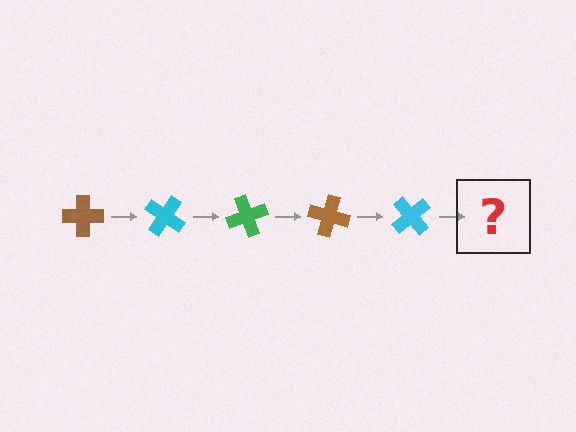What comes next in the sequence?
The next element should be a green cross, rotated 175 degrees from the start.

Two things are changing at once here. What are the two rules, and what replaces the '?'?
The two rules are that it rotates 35 degrees each step and the color cycles through brown, cyan, and green. The '?' should be a green cross, rotated 175 degrees from the start.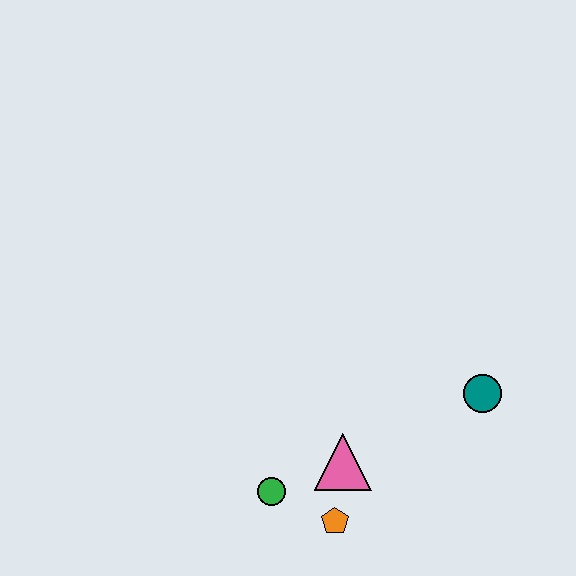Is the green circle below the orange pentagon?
No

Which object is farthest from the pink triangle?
The teal circle is farthest from the pink triangle.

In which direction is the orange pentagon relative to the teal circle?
The orange pentagon is to the left of the teal circle.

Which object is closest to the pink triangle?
The orange pentagon is closest to the pink triangle.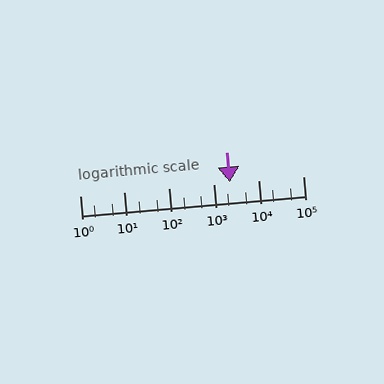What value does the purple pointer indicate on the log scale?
The pointer indicates approximately 2300.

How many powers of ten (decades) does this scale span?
The scale spans 5 decades, from 1 to 100000.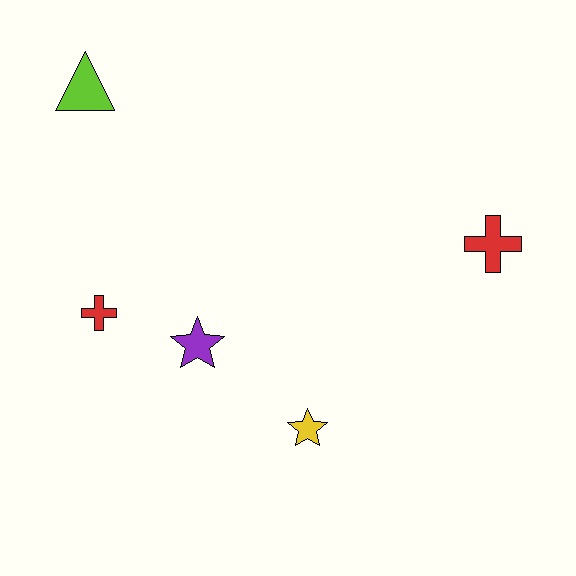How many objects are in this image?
There are 5 objects.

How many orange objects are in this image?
There are no orange objects.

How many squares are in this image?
There are no squares.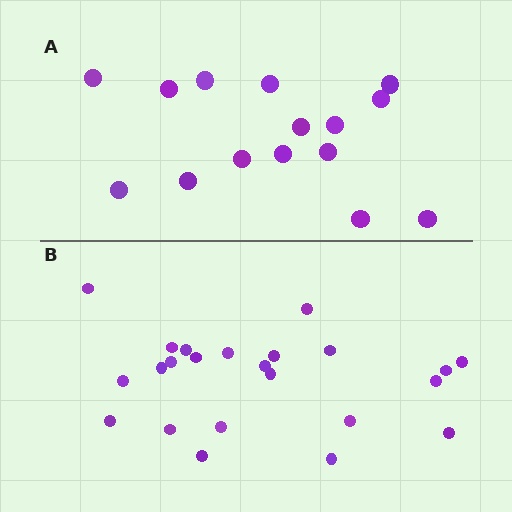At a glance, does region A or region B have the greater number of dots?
Region B (the bottom region) has more dots.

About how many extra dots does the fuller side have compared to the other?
Region B has roughly 8 or so more dots than region A.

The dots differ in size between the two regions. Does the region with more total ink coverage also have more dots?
No. Region A has more total ink coverage because its dots are larger, but region B actually contains more individual dots. Total area can be misleading — the number of items is what matters here.